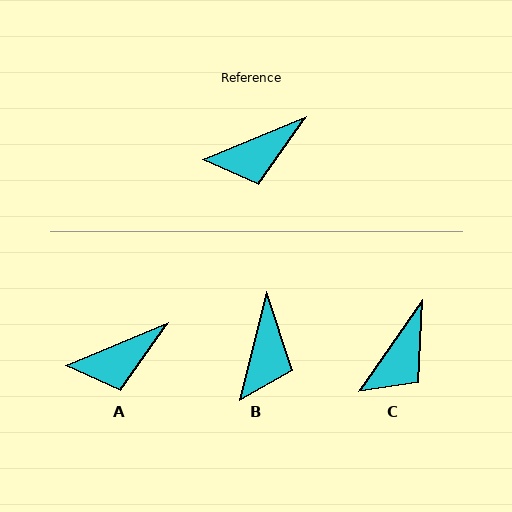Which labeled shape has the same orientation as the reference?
A.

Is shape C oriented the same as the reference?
No, it is off by about 33 degrees.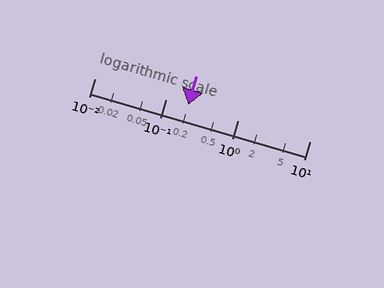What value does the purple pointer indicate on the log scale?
The pointer indicates approximately 0.2.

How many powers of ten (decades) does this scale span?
The scale spans 3 decades, from 0.01 to 10.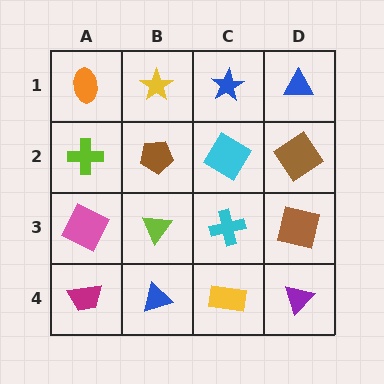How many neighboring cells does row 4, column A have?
2.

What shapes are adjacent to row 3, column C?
A cyan diamond (row 2, column C), a yellow rectangle (row 4, column C), a lime triangle (row 3, column B), a brown square (row 3, column D).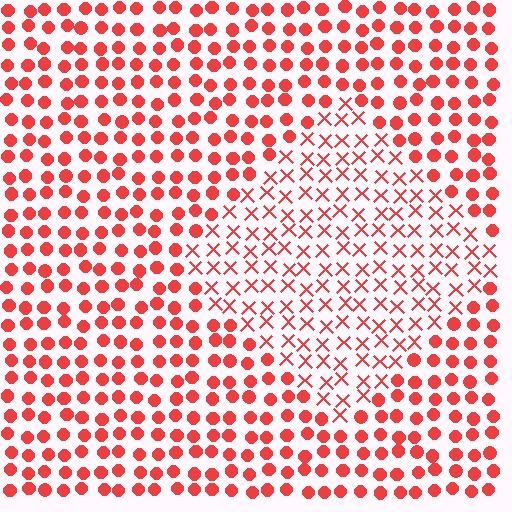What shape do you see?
I see a diamond.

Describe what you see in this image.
The image is filled with small red elements arranged in a uniform grid. A diamond-shaped region contains X marks, while the surrounding area contains circles. The boundary is defined purely by the change in element shape.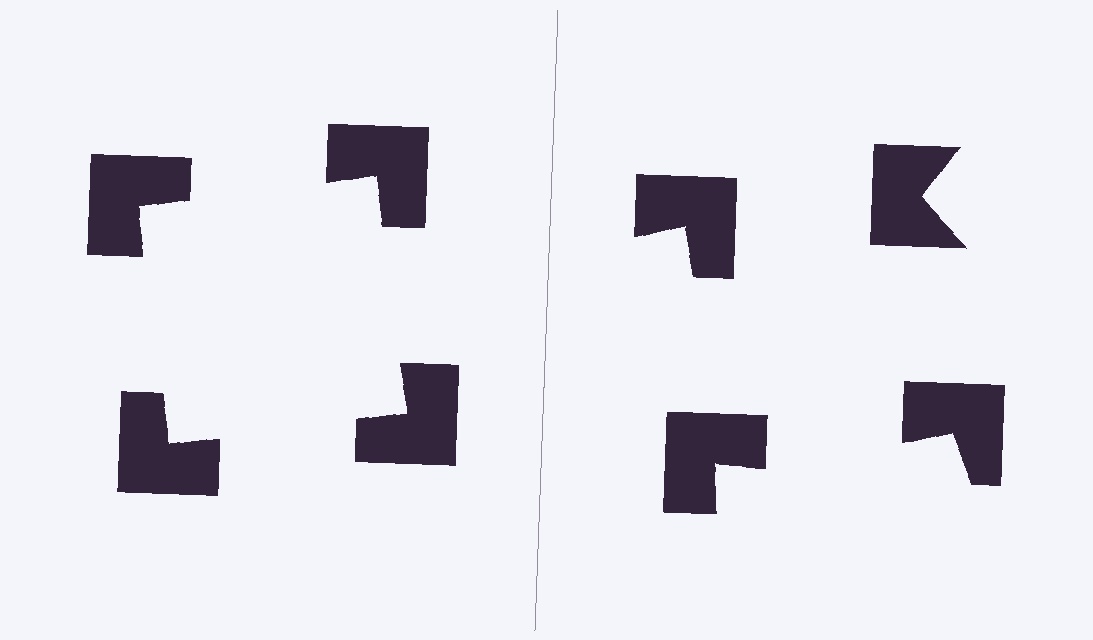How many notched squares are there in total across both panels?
8 — 4 on each side.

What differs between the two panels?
The notched squares are positioned identically on both sides; only the wedge orientations differ. On the left they align to a square; on the right they are misaligned.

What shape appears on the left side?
An illusory square.